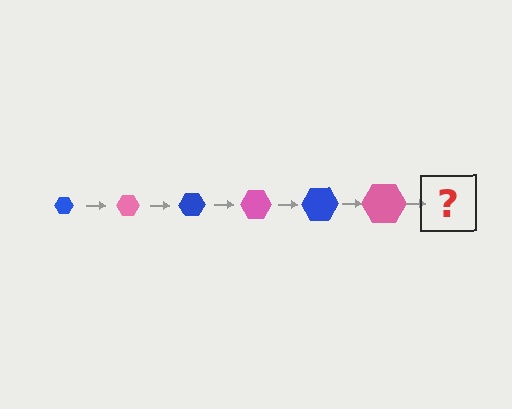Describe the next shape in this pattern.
It should be a blue hexagon, larger than the previous one.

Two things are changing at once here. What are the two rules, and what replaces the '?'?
The two rules are that the hexagon grows larger each step and the color cycles through blue and pink. The '?' should be a blue hexagon, larger than the previous one.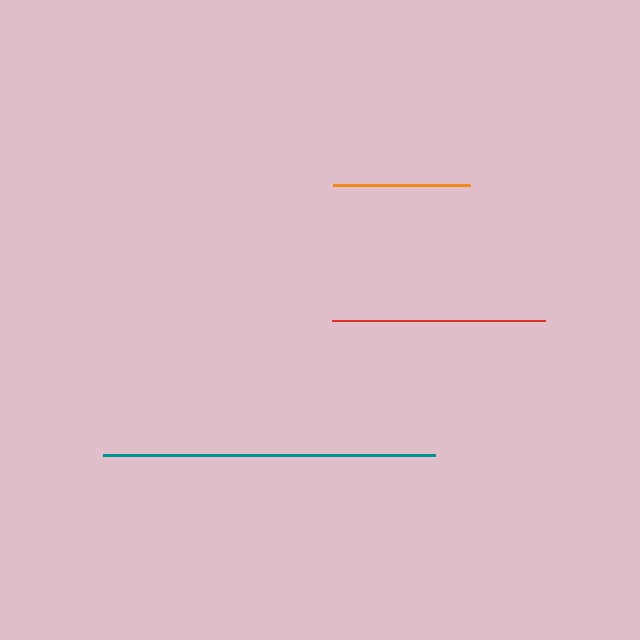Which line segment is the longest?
The teal line is the longest at approximately 332 pixels.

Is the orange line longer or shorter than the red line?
The red line is longer than the orange line.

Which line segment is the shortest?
The orange line is the shortest at approximately 137 pixels.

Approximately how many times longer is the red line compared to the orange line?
The red line is approximately 1.6 times the length of the orange line.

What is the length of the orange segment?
The orange segment is approximately 137 pixels long.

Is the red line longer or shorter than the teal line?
The teal line is longer than the red line.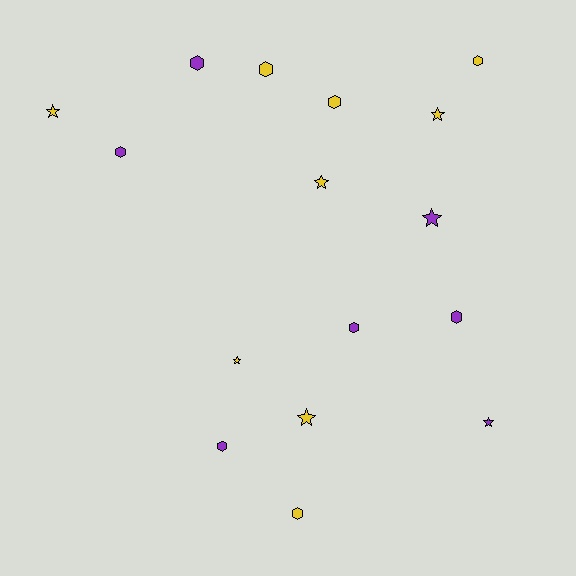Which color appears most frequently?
Yellow, with 9 objects.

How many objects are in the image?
There are 16 objects.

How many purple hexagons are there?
There are 5 purple hexagons.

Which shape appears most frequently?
Hexagon, with 9 objects.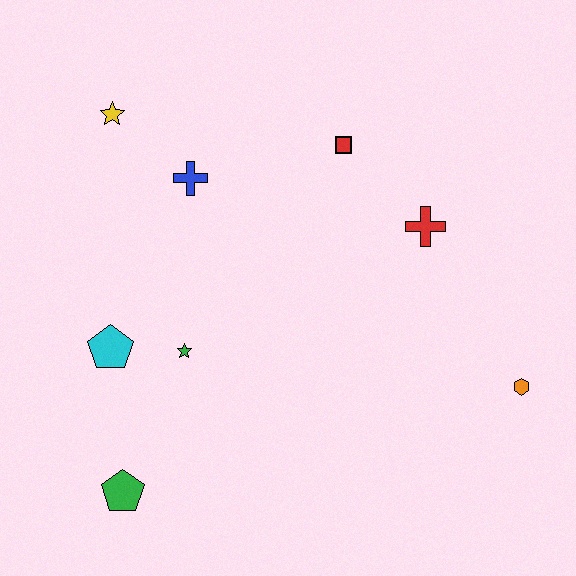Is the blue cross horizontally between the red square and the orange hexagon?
No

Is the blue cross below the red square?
Yes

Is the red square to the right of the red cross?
No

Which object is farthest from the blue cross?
The orange hexagon is farthest from the blue cross.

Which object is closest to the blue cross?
The yellow star is closest to the blue cross.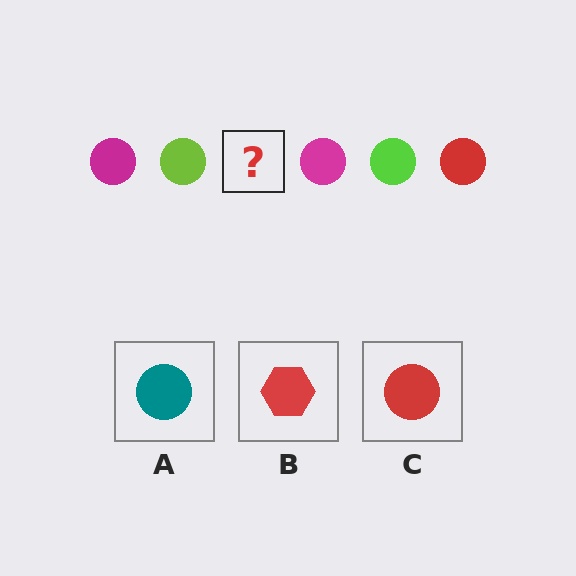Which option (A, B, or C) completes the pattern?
C.